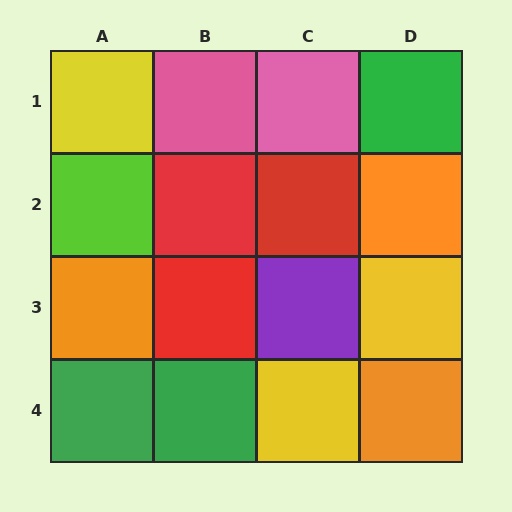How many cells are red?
3 cells are red.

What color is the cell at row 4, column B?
Green.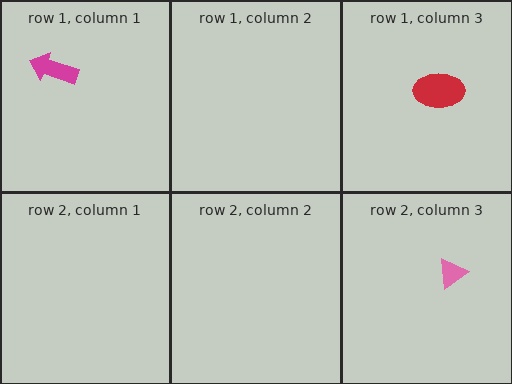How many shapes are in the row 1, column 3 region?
1.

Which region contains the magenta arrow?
The row 1, column 1 region.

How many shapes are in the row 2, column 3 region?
1.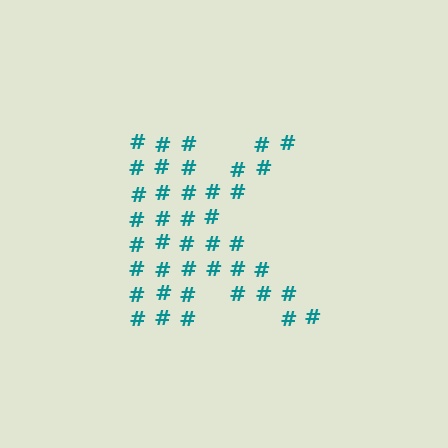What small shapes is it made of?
It is made of small hash symbols.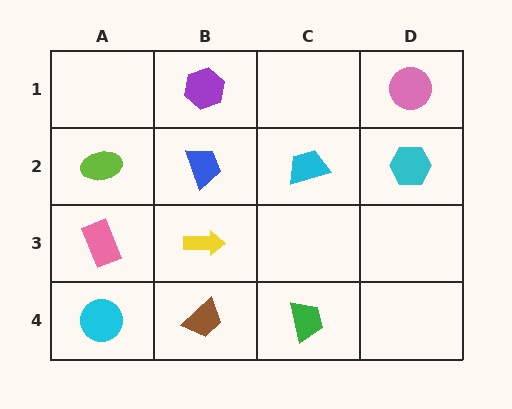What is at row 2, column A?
A lime ellipse.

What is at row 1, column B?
A purple hexagon.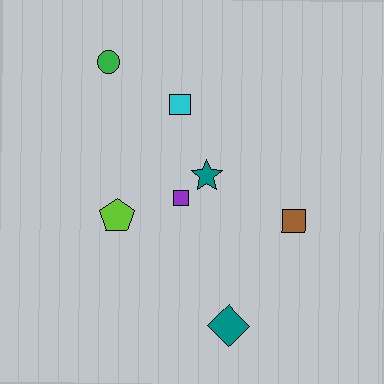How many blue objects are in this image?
There are no blue objects.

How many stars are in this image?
There is 1 star.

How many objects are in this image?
There are 7 objects.